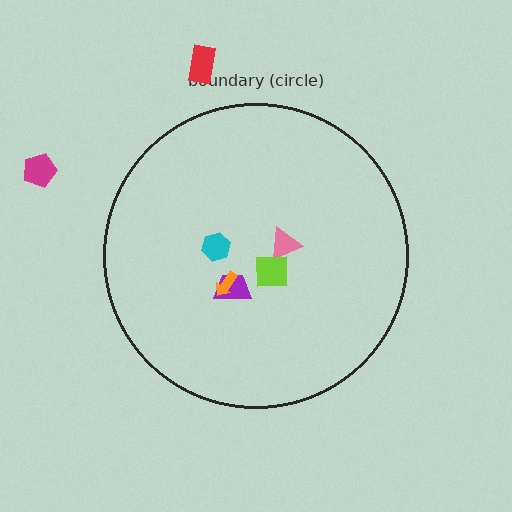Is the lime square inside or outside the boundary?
Inside.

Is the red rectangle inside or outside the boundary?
Outside.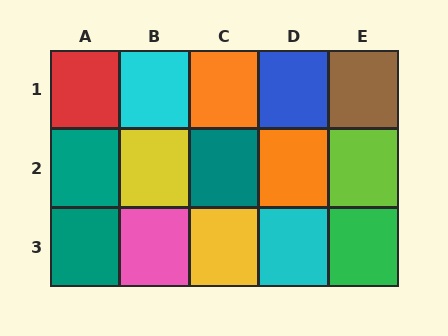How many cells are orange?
2 cells are orange.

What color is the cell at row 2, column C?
Teal.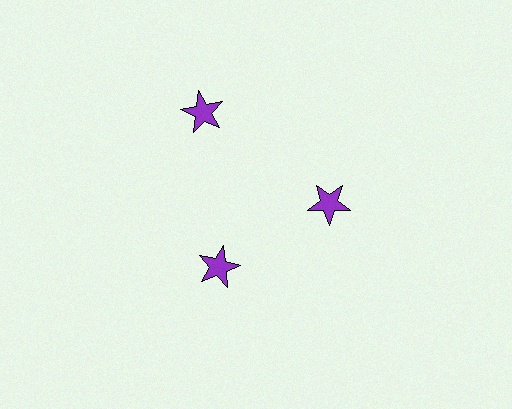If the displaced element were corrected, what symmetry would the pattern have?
It would have 3-fold rotational symmetry — the pattern would map onto itself every 120 degrees.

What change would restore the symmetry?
The symmetry would be restored by moving it inward, back onto the ring so that all 3 stars sit at equal angles and equal distance from the center.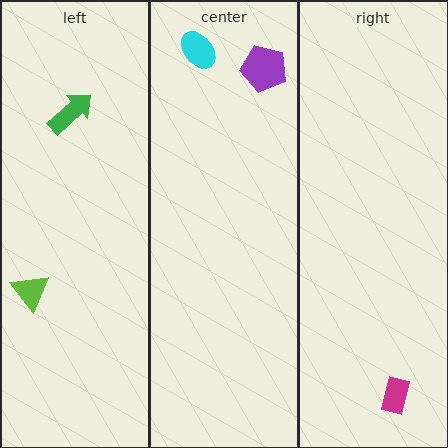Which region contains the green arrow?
The left region.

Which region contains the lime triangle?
The left region.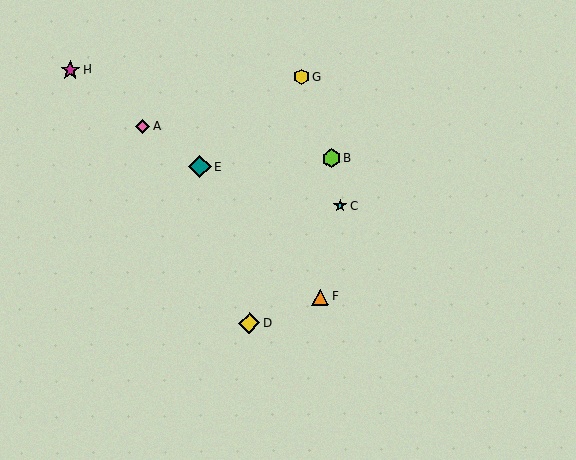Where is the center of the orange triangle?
The center of the orange triangle is at (320, 297).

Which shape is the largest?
The teal diamond (labeled E) is the largest.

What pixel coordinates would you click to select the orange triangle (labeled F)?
Click at (320, 297) to select the orange triangle F.